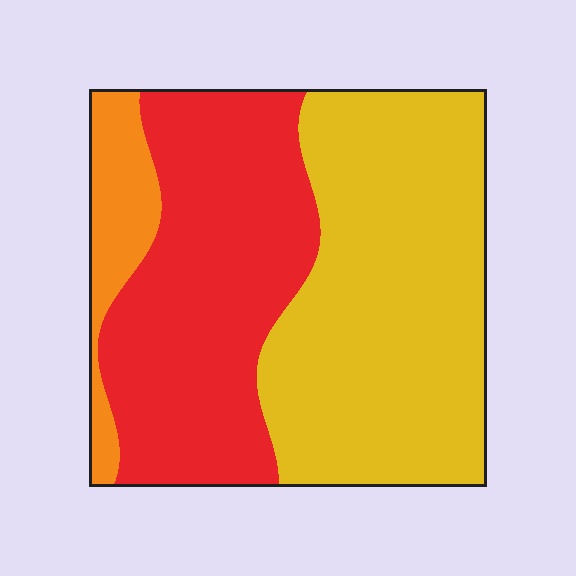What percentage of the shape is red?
Red takes up between a quarter and a half of the shape.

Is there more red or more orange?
Red.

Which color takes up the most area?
Yellow, at roughly 50%.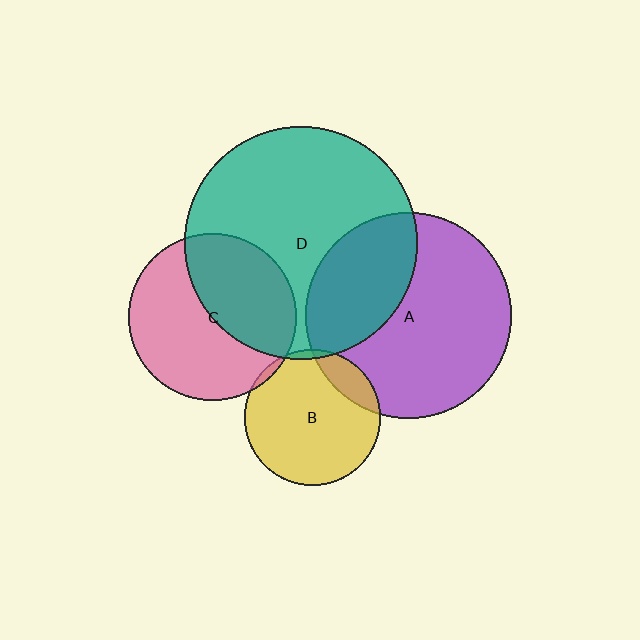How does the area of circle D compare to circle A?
Approximately 1.3 times.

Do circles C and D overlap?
Yes.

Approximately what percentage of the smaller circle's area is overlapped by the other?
Approximately 45%.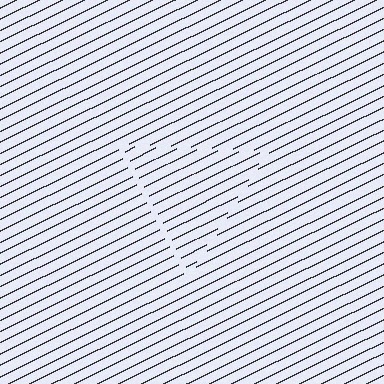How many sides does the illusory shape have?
3 sides — the line-ends trace a triangle.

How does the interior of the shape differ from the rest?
The interior of the shape contains the same grating, shifted by half a period — the contour is defined by the phase discontinuity where line-ends from the inner and outer gratings abut.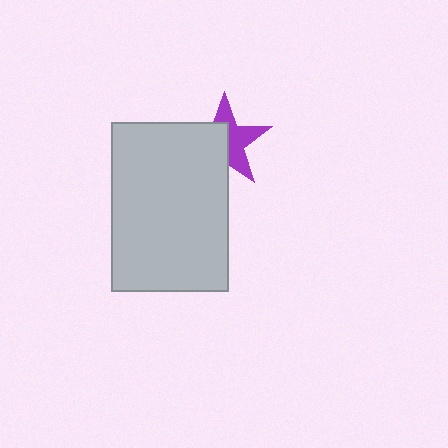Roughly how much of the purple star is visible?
About half of it is visible (roughly 49%).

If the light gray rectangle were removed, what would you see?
You would see the complete purple star.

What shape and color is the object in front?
The object in front is a light gray rectangle.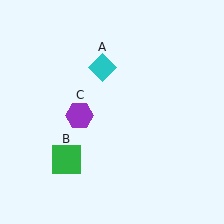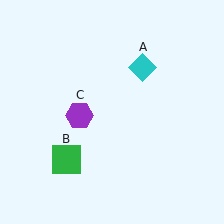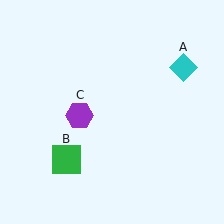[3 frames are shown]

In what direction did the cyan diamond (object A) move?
The cyan diamond (object A) moved right.